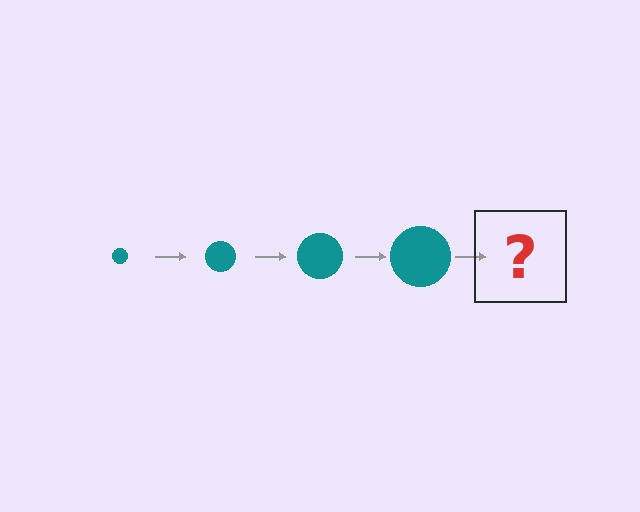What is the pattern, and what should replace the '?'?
The pattern is that the circle gets progressively larger each step. The '?' should be a teal circle, larger than the previous one.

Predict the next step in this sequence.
The next step is a teal circle, larger than the previous one.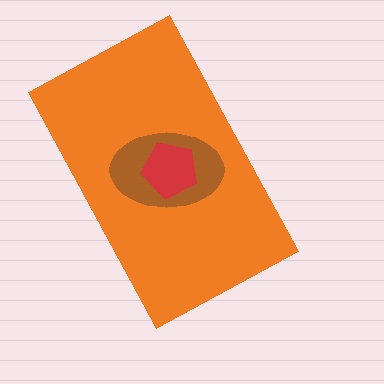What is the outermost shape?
The orange rectangle.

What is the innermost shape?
The red pentagon.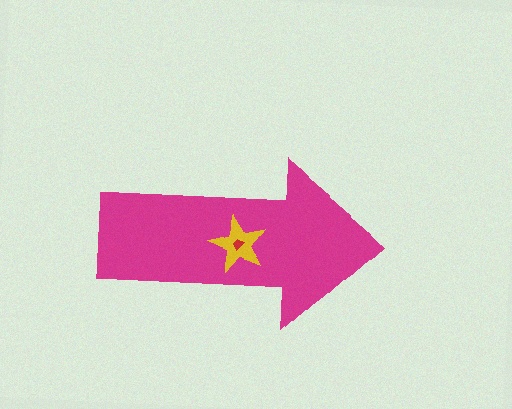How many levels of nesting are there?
3.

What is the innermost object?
The red trapezoid.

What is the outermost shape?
The magenta arrow.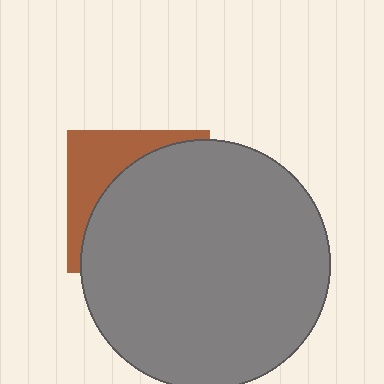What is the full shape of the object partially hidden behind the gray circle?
The partially hidden object is a brown square.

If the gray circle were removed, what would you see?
You would see the complete brown square.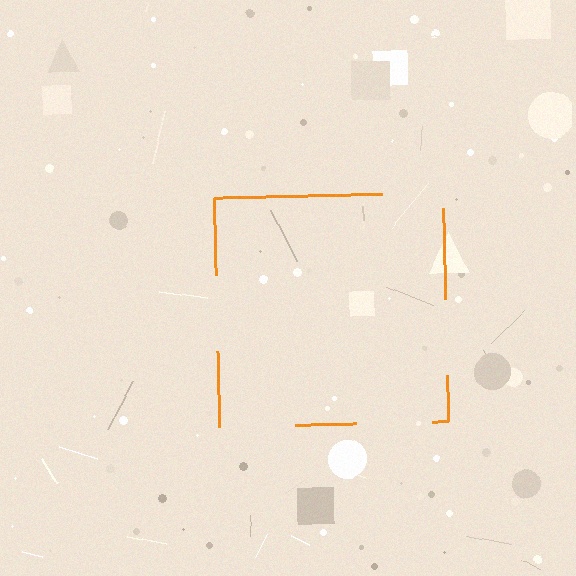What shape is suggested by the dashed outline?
The dashed outline suggests a square.